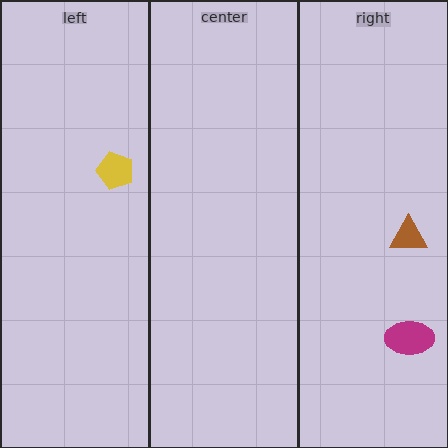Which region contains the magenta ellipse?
The right region.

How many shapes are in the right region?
2.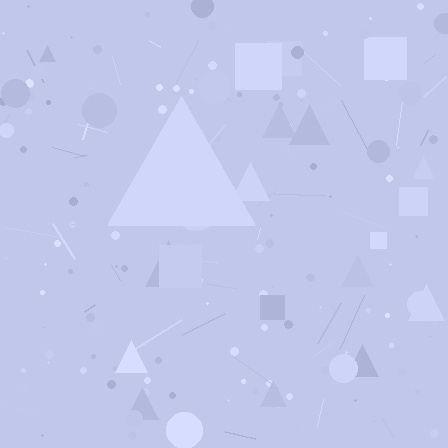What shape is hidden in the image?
A triangle is hidden in the image.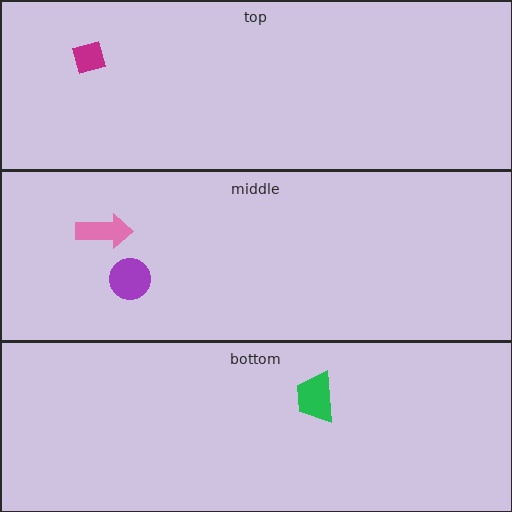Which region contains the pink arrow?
The middle region.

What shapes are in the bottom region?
The green trapezoid.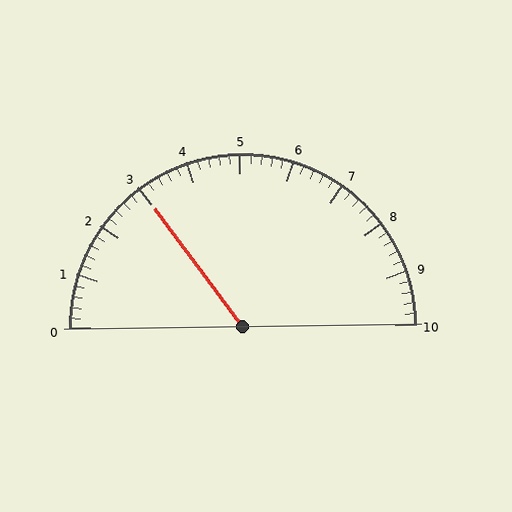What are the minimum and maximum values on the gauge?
The gauge ranges from 0 to 10.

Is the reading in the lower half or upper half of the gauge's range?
The reading is in the lower half of the range (0 to 10).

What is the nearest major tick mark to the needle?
The nearest major tick mark is 3.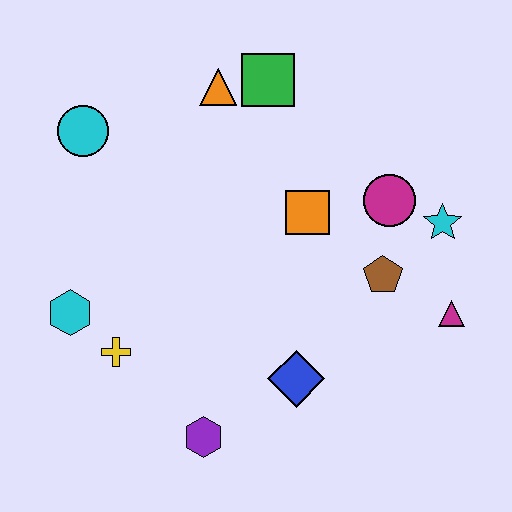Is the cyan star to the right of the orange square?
Yes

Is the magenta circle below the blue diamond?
No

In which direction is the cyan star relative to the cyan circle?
The cyan star is to the right of the cyan circle.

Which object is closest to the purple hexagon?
The blue diamond is closest to the purple hexagon.